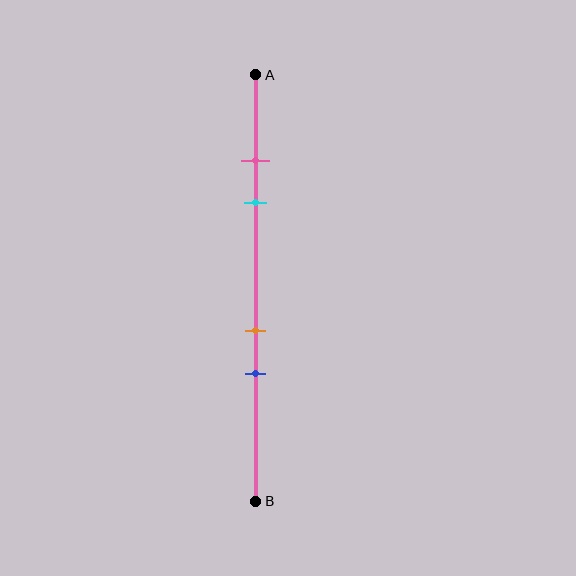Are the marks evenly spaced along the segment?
No, the marks are not evenly spaced.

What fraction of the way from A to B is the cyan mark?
The cyan mark is approximately 30% (0.3) of the way from A to B.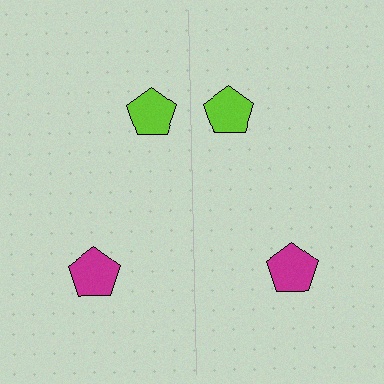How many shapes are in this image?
There are 4 shapes in this image.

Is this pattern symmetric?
Yes, this pattern has bilateral (reflection) symmetry.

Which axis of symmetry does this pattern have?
The pattern has a vertical axis of symmetry running through the center of the image.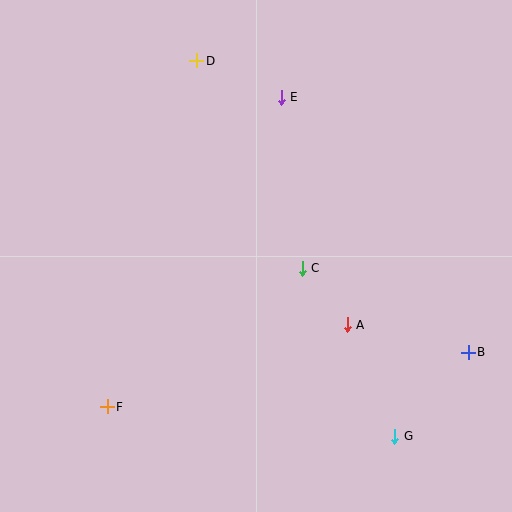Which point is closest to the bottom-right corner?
Point G is closest to the bottom-right corner.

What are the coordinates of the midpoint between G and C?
The midpoint between G and C is at (349, 352).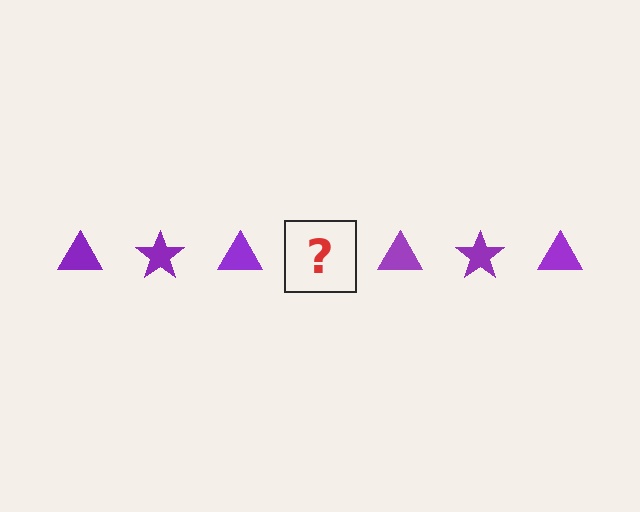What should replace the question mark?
The question mark should be replaced with a purple star.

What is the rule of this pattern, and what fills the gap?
The rule is that the pattern cycles through triangle, star shapes in purple. The gap should be filled with a purple star.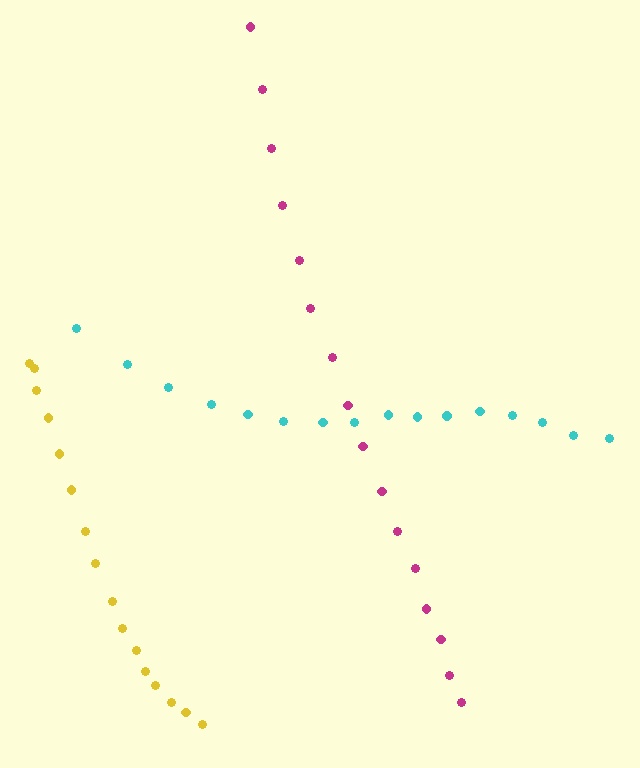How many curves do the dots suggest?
There are 3 distinct paths.